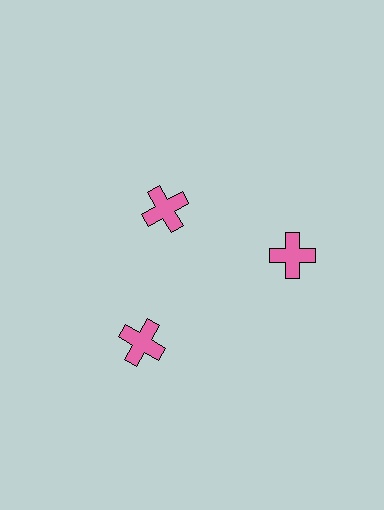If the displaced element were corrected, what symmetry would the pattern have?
It would have 3-fold rotational symmetry — the pattern would map onto itself every 120 degrees.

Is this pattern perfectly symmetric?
No. The 3 pink crosses are arranged in a ring, but one element near the 11 o'clock position is pulled inward toward the center, breaking the 3-fold rotational symmetry.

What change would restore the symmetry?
The symmetry would be restored by moving it outward, back onto the ring so that all 3 crosses sit at equal angles and equal distance from the center.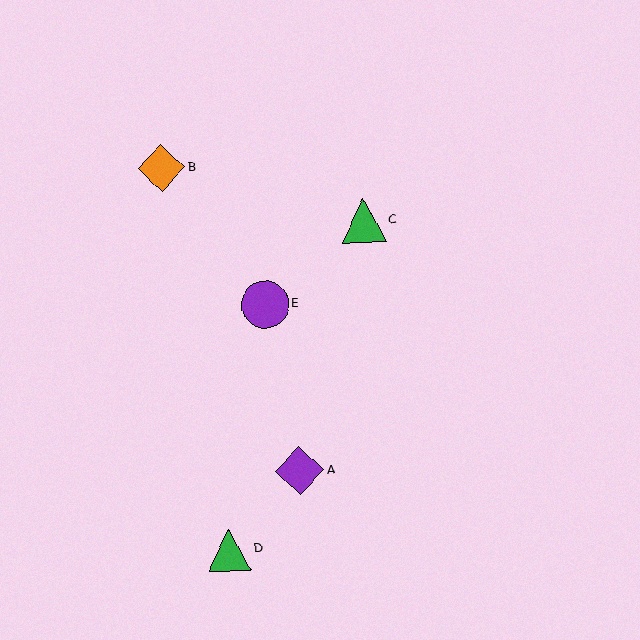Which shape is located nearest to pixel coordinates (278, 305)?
The purple circle (labeled E) at (265, 304) is nearest to that location.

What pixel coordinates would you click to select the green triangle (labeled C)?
Click at (364, 220) to select the green triangle C.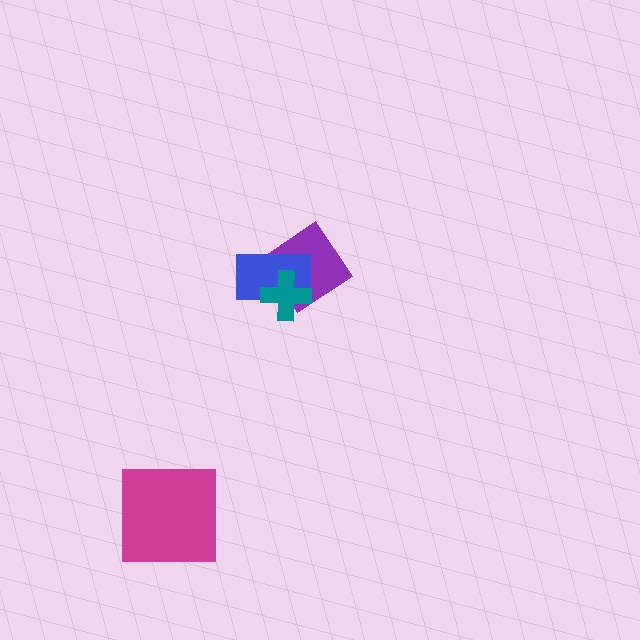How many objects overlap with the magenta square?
0 objects overlap with the magenta square.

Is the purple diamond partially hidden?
Yes, it is partially covered by another shape.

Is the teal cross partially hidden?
No, no other shape covers it.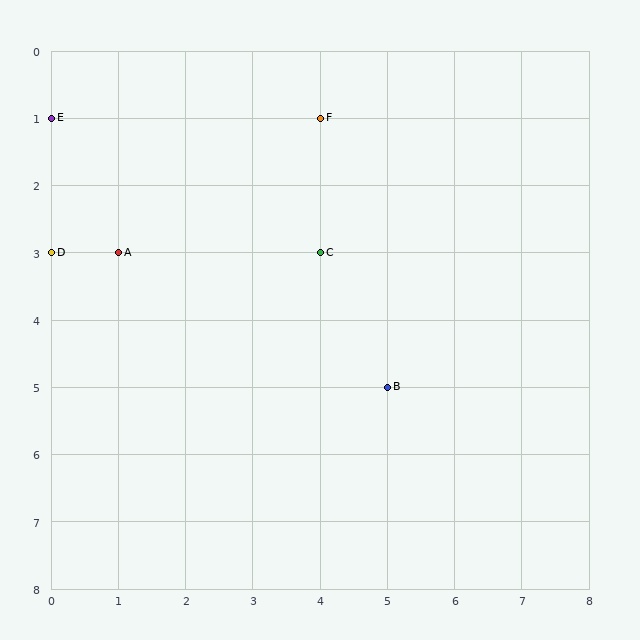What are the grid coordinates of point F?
Point F is at grid coordinates (4, 1).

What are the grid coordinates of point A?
Point A is at grid coordinates (1, 3).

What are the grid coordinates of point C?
Point C is at grid coordinates (4, 3).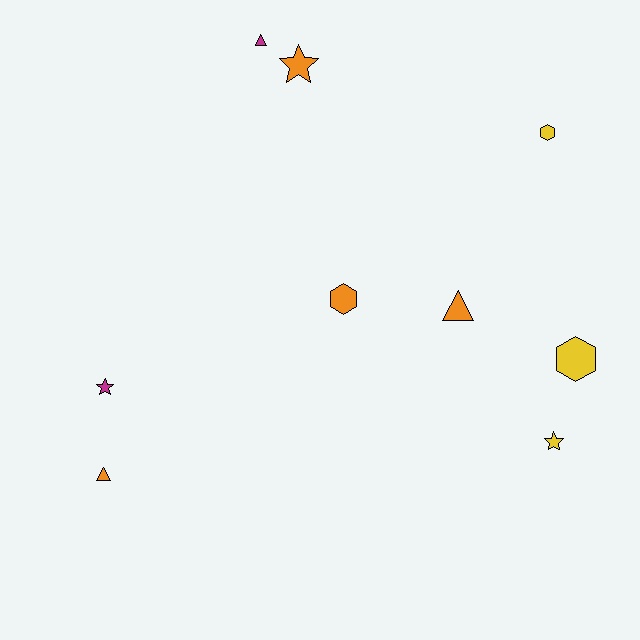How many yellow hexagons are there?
There are 2 yellow hexagons.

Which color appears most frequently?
Orange, with 4 objects.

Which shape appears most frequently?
Star, with 3 objects.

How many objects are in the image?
There are 9 objects.